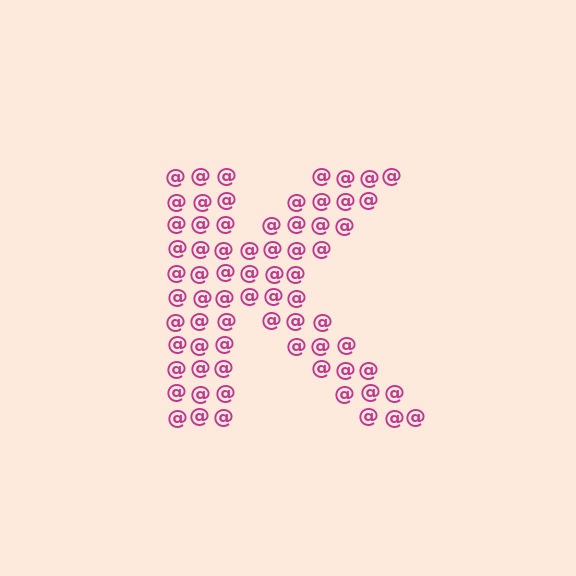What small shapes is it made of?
It is made of small at signs.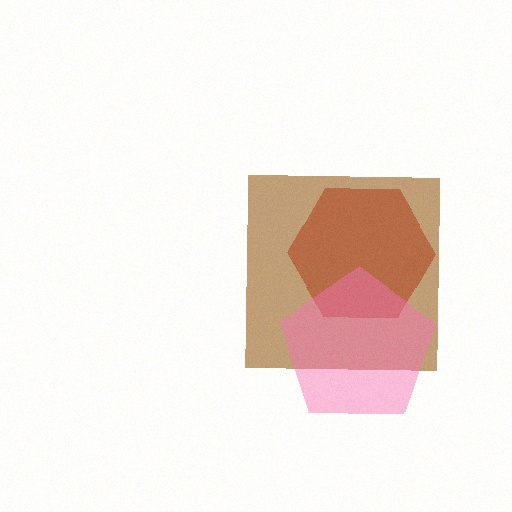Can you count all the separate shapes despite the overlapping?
Yes, there are 3 separate shapes.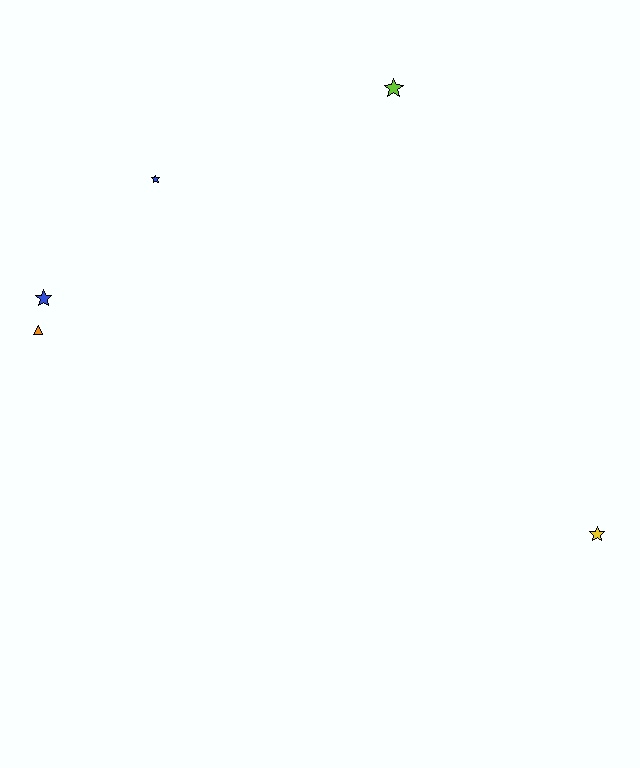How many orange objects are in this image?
There is 1 orange object.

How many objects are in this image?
There are 5 objects.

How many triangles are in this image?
There is 1 triangle.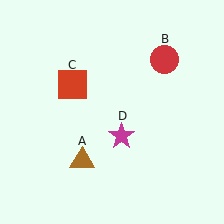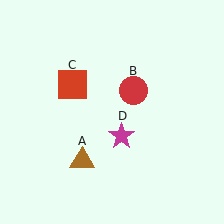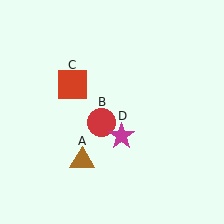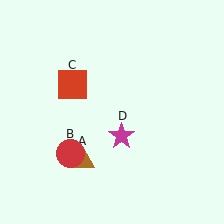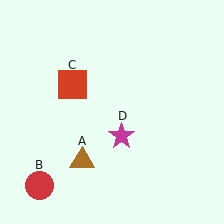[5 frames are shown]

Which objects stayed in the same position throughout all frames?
Brown triangle (object A) and red square (object C) and magenta star (object D) remained stationary.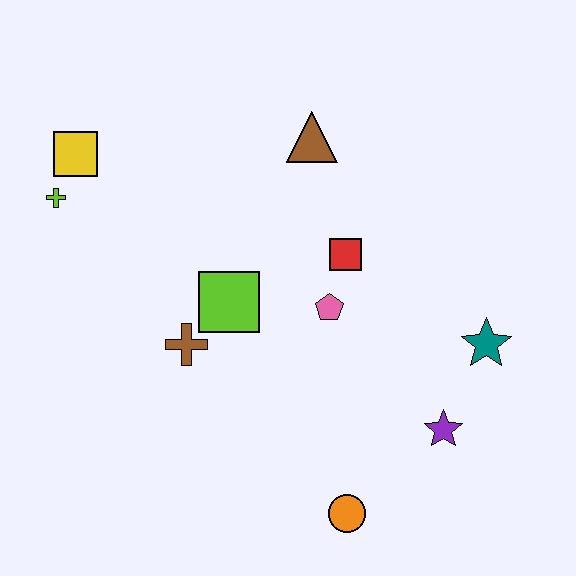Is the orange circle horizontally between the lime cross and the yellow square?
No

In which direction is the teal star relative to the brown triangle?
The teal star is below the brown triangle.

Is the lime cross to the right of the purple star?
No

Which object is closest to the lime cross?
The yellow square is closest to the lime cross.